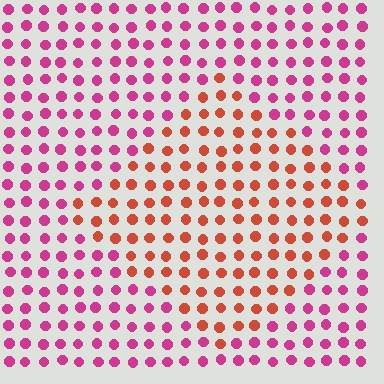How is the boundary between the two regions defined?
The boundary is defined purely by a slight shift in hue (about 44 degrees). Spacing, size, and orientation are identical on both sides.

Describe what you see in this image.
The image is filled with small magenta elements in a uniform arrangement. A diamond-shaped region is visible where the elements are tinted to a slightly different hue, forming a subtle color boundary.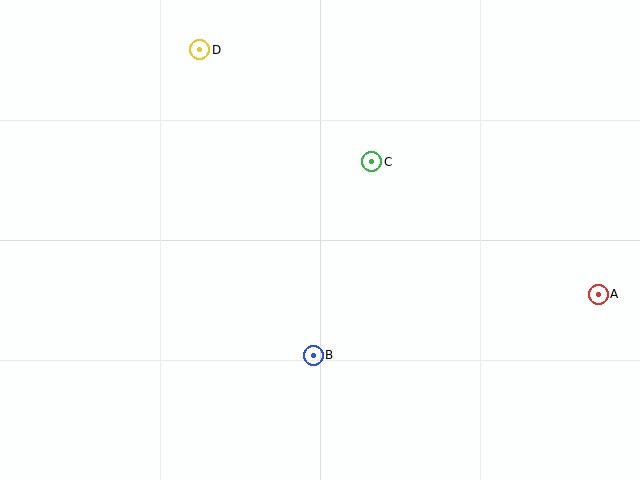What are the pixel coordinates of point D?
Point D is at (200, 50).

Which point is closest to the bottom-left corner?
Point B is closest to the bottom-left corner.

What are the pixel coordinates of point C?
Point C is at (372, 162).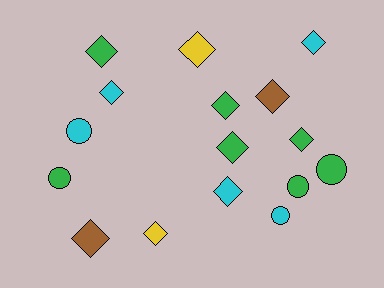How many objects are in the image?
There are 16 objects.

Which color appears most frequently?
Green, with 7 objects.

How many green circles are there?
There are 3 green circles.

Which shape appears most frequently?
Diamond, with 11 objects.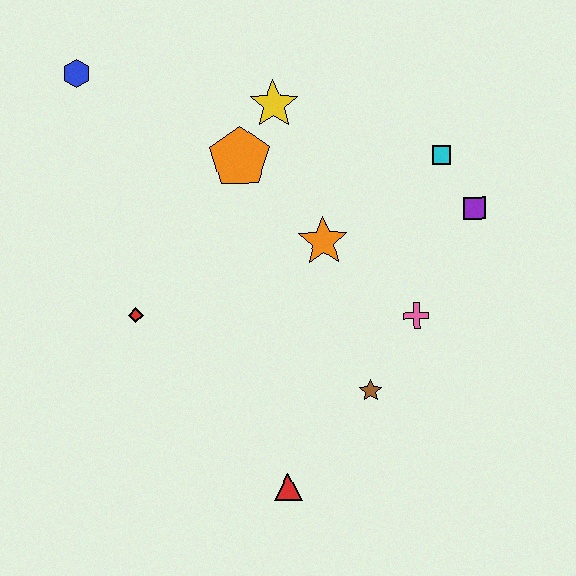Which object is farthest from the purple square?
The blue hexagon is farthest from the purple square.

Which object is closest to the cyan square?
The purple square is closest to the cyan square.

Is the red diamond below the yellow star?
Yes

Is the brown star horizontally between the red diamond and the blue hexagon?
No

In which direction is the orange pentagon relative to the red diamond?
The orange pentagon is above the red diamond.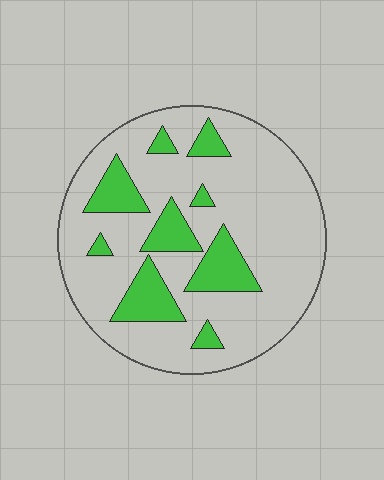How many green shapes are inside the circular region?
9.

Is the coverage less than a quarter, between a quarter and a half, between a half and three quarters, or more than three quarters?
Less than a quarter.